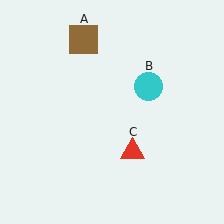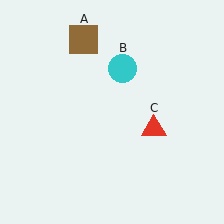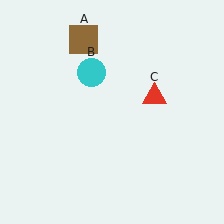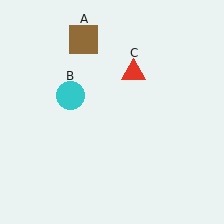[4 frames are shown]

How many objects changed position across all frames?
2 objects changed position: cyan circle (object B), red triangle (object C).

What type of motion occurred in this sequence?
The cyan circle (object B), red triangle (object C) rotated counterclockwise around the center of the scene.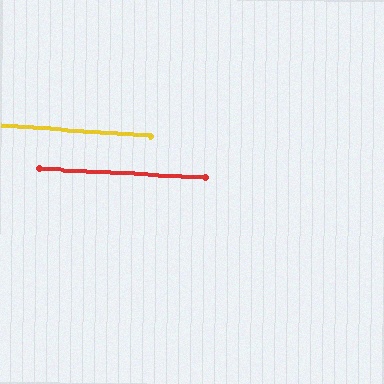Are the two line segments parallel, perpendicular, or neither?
Parallel — their directions differ by only 0.8°.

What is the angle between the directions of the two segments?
Approximately 1 degree.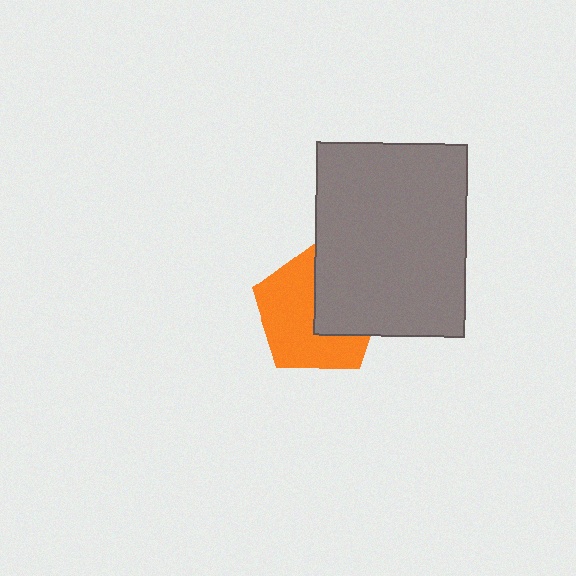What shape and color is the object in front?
The object in front is a gray rectangle.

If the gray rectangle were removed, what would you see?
You would see the complete orange pentagon.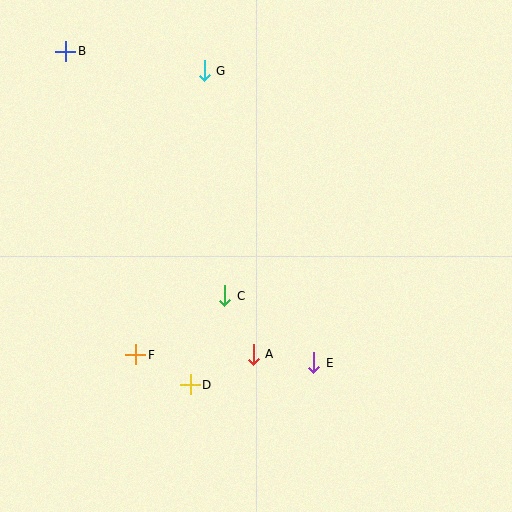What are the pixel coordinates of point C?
Point C is at (225, 296).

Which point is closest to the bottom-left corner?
Point F is closest to the bottom-left corner.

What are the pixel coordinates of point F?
Point F is at (136, 355).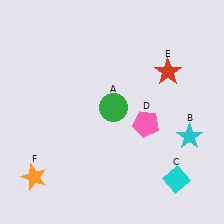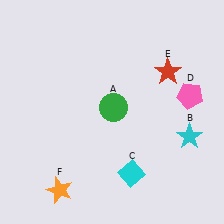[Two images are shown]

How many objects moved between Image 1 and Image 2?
3 objects moved between the two images.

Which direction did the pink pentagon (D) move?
The pink pentagon (D) moved right.